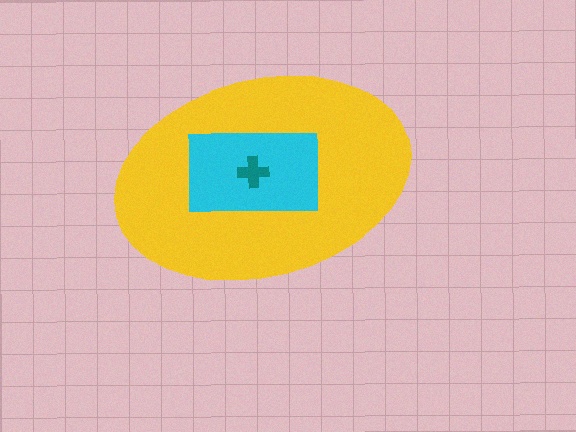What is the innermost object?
The teal cross.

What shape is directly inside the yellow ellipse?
The cyan rectangle.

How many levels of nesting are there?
3.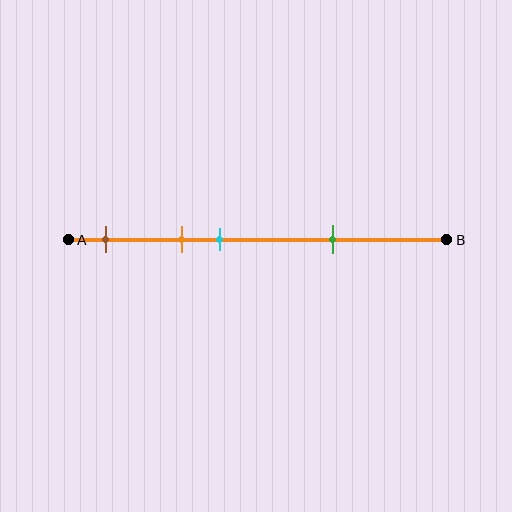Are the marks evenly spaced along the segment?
No, the marks are not evenly spaced.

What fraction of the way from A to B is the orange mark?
The orange mark is approximately 30% (0.3) of the way from A to B.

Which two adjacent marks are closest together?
The orange and cyan marks are the closest adjacent pair.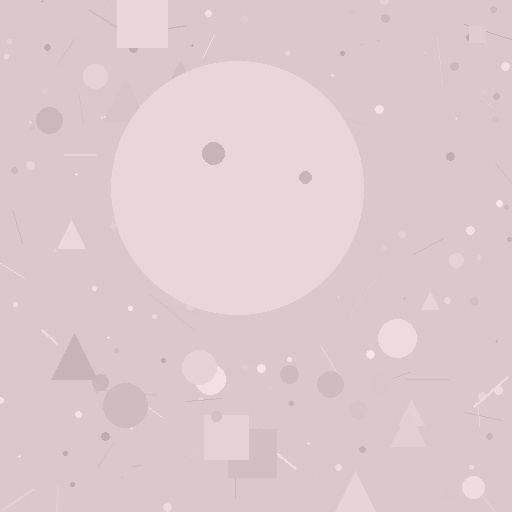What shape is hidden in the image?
A circle is hidden in the image.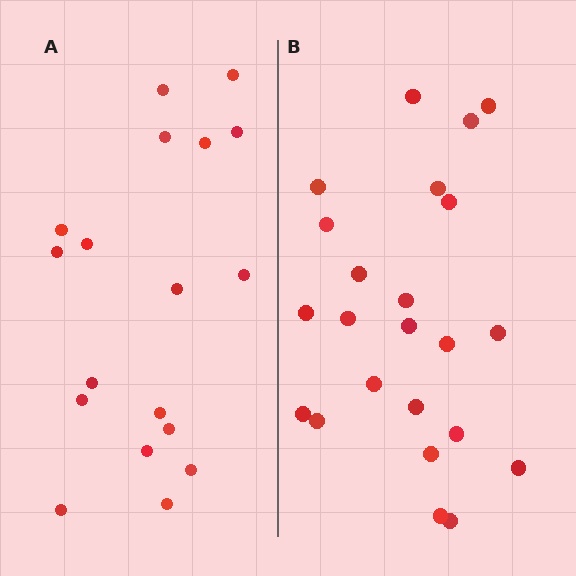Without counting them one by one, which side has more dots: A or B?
Region B (the right region) has more dots.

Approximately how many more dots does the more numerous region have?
Region B has about 5 more dots than region A.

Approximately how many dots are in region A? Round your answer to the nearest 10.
About 20 dots. (The exact count is 18, which rounds to 20.)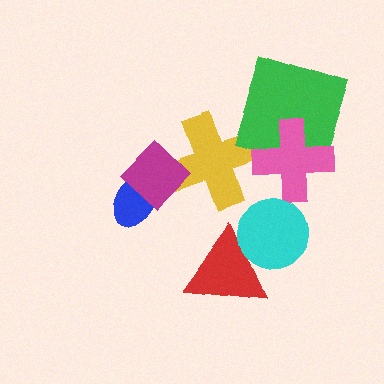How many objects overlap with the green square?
1 object overlaps with the green square.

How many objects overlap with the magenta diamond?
2 objects overlap with the magenta diamond.